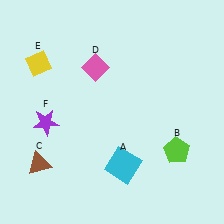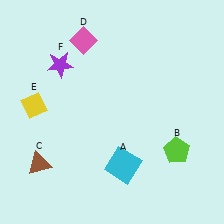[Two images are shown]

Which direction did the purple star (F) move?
The purple star (F) moved up.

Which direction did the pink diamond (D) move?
The pink diamond (D) moved up.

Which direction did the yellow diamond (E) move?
The yellow diamond (E) moved down.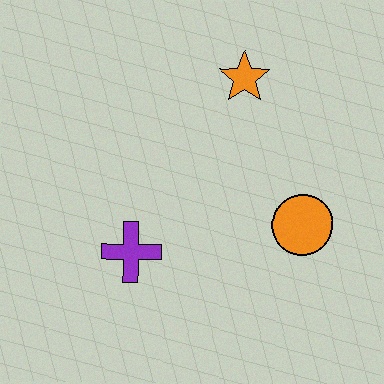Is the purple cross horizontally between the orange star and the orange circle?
No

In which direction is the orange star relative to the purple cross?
The orange star is above the purple cross.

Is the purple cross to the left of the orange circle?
Yes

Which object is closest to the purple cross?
The orange circle is closest to the purple cross.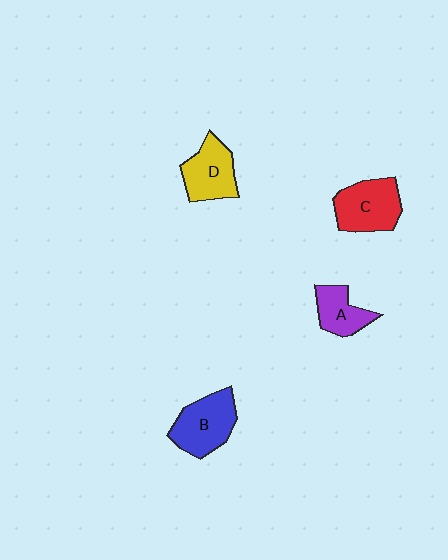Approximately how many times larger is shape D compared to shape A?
Approximately 1.3 times.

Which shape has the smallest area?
Shape A (purple).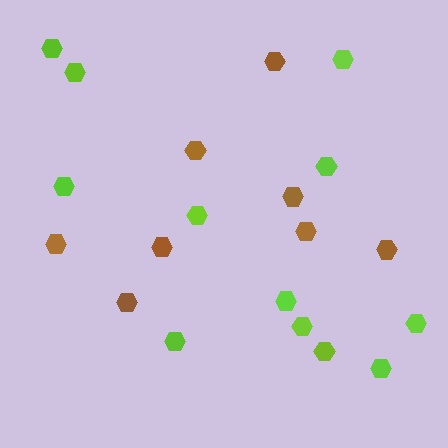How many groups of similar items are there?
There are 2 groups: one group of brown hexagons (8) and one group of lime hexagons (12).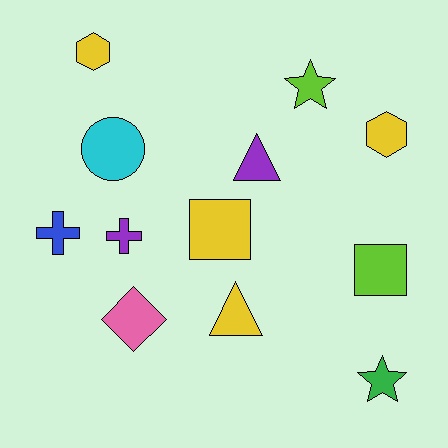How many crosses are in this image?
There are 2 crosses.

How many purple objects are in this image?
There are 2 purple objects.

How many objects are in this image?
There are 12 objects.